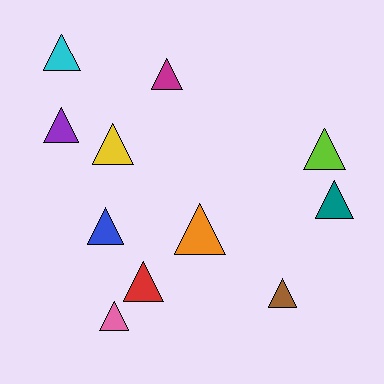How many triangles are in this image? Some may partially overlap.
There are 11 triangles.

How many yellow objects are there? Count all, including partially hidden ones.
There is 1 yellow object.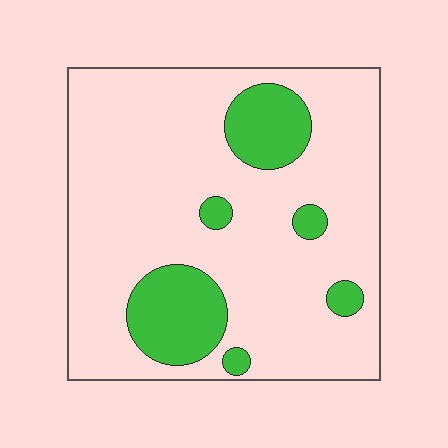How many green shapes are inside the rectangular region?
6.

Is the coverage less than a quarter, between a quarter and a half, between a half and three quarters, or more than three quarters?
Less than a quarter.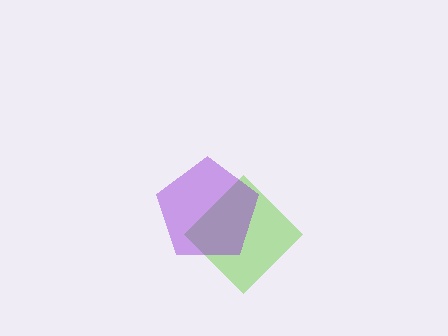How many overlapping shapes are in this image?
There are 2 overlapping shapes in the image.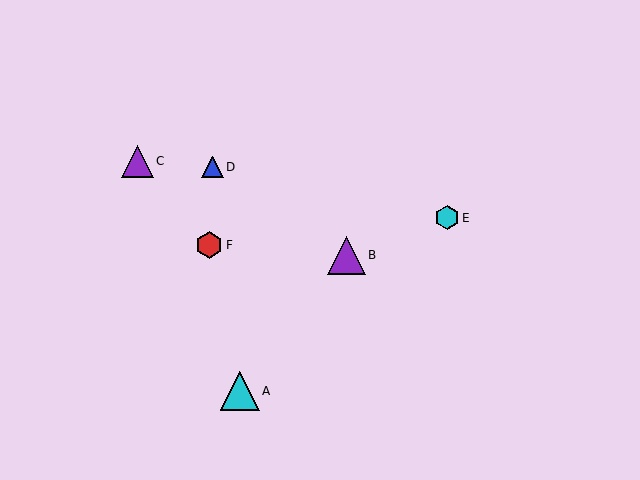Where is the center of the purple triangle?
The center of the purple triangle is at (346, 255).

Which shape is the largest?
The cyan triangle (labeled A) is the largest.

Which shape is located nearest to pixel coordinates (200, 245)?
The red hexagon (labeled F) at (209, 245) is nearest to that location.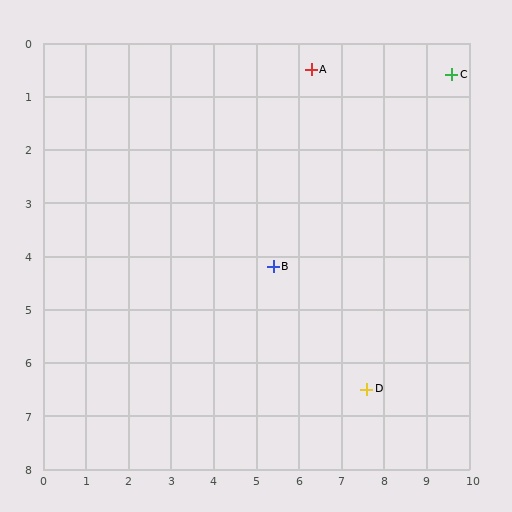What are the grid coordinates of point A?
Point A is at approximately (6.3, 0.5).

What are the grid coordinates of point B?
Point B is at approximately (5.4, 4.2).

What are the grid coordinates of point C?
Point C is at approximately (9.6, 0.6).